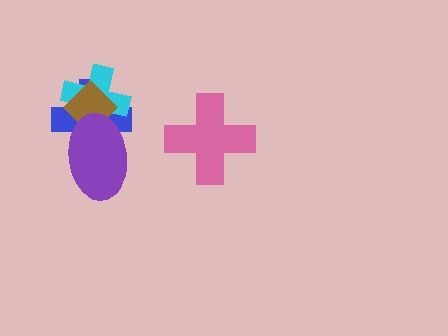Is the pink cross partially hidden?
No, no other shape covers it.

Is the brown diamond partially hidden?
Yes, it is partially covered by another shape.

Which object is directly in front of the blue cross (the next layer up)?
The cyan cross is directly in front of the blue cross.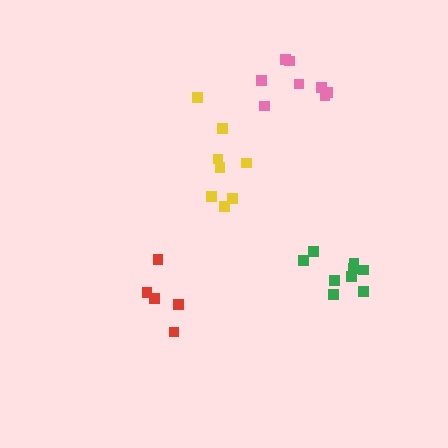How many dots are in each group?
Group 1: 8 dots, Group 2: 8 dots, Group 3: 5 dots, Group 4: 9 dots (30 total).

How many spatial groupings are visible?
There are 4 spatial groupings.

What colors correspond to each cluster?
The clusters are colored: pink, yellow, red, green.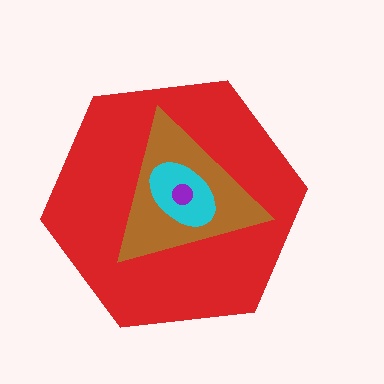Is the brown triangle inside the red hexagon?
Yes.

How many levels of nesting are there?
4.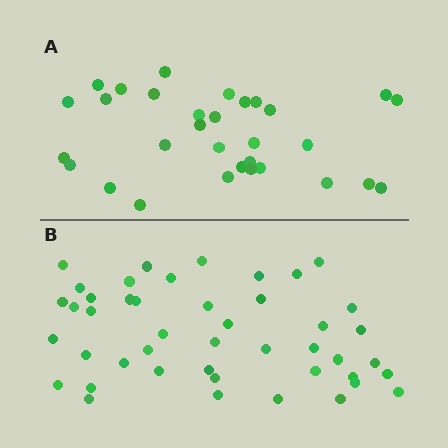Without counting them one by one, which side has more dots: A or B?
Region B (the bottom region) has more dots.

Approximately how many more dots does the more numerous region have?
Region B has approximately 15 more dots than region A.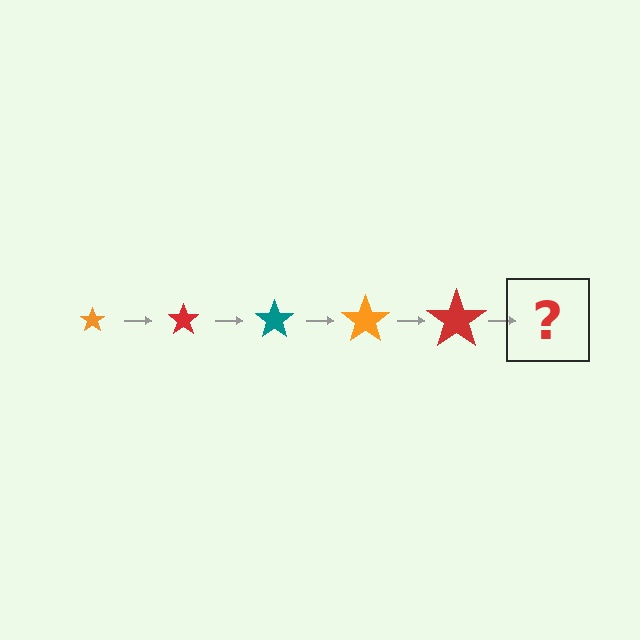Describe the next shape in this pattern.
It should be a teal star, larger than the previous one.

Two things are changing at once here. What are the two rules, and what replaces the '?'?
The two rules are that the star grows larger each step and the color cycles through orange, red, and teal. The '?' should be a teal star, larger than the previous one.